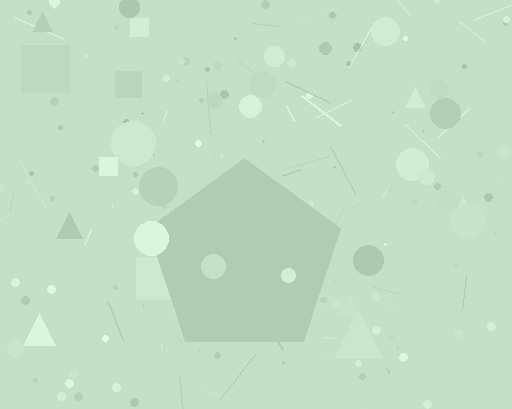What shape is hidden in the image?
A pentagon is hidden in the image.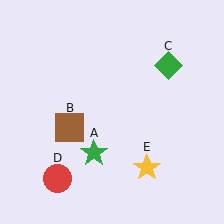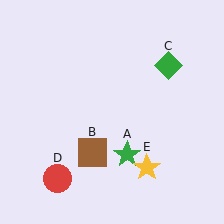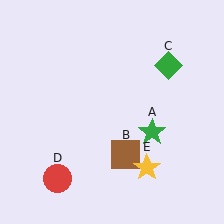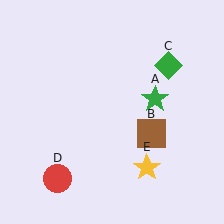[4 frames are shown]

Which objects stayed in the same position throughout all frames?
Green diamond (object C) and red circle (object D) and yellow star (object E) remained stationary.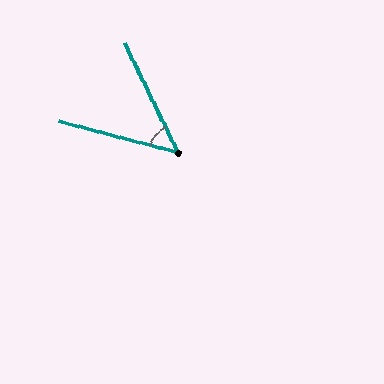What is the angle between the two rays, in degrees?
Approximately 49 degrees.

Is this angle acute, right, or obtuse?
It is acute.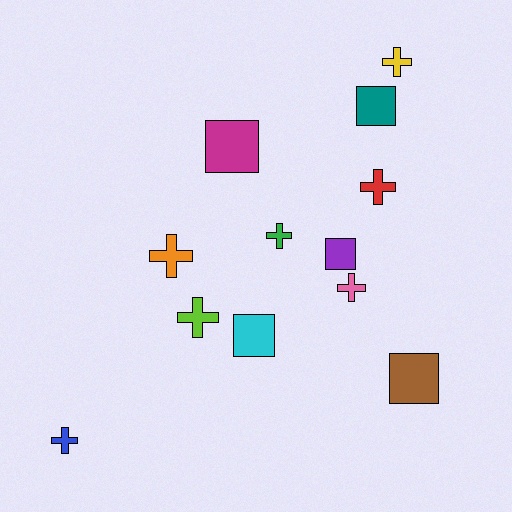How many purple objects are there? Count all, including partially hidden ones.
There is 1 purple object.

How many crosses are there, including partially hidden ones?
There are 7 crosses.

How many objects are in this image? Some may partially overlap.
There are 12 objects.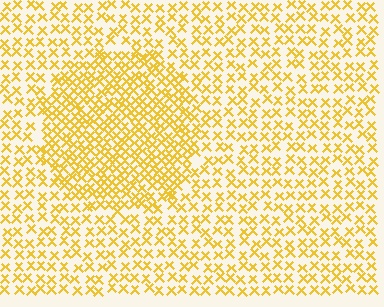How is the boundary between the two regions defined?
The boundary is defined by a change in element density (approximately 1.9x ratio). All elements are the same color, size, and shape.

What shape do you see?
I see a circle.